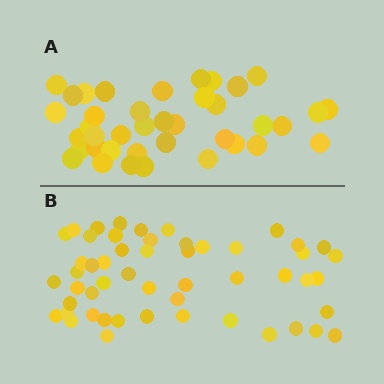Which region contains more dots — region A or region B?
Region B (the bottom region) has more dots.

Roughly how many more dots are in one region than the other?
Region B has approximately 15 more dots than region A.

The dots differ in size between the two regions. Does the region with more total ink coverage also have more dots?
No. Region A has more total ink coverage because its dots are larger, but region B actually contains more individual dots. Total area can be misleading — the number of items is what matters here.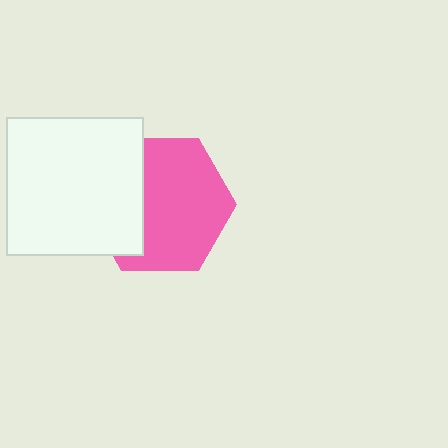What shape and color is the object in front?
The object in front is a white square.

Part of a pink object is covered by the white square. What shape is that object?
It is a hexagon.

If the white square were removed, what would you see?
You would see the complete pink hexagon.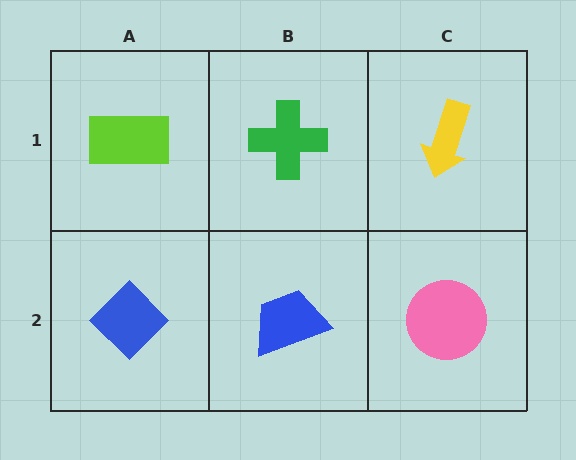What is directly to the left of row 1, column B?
A lime rectangle.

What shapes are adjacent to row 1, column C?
A pink circle (row 2, column C), a green cross (row 1, column B).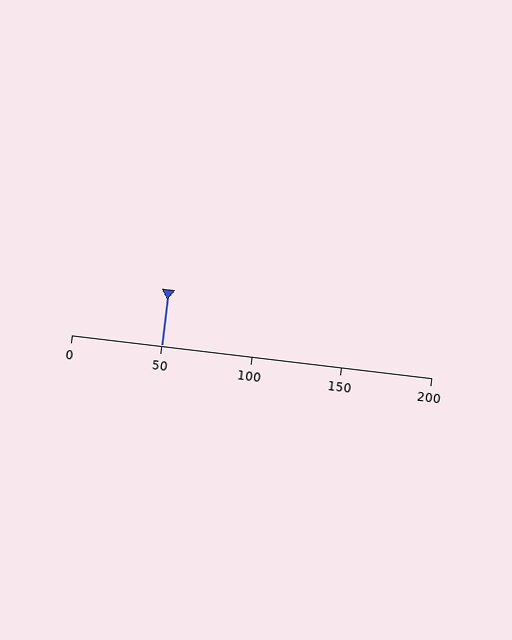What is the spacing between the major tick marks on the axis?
The major ticks are spaced 50 apart.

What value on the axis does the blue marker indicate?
The marker indicates approximately 50.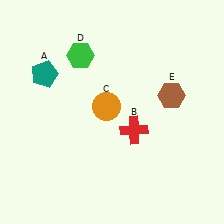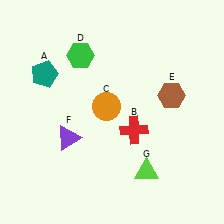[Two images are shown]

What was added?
A purple triangle (F), a lime triangle (G) were added in Image 2.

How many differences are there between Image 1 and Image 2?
There are 2 differences between the two images.